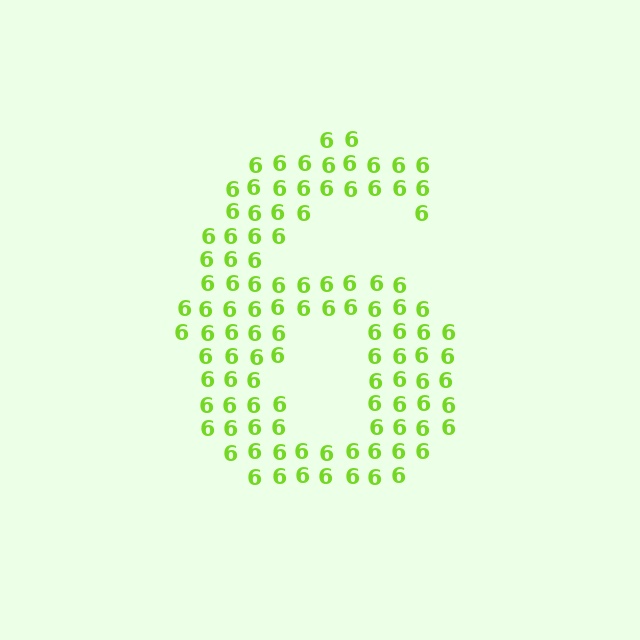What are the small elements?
The small elements are digit 6's.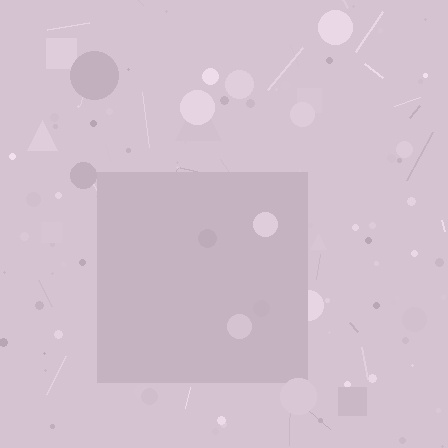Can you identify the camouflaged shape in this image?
The camouflaged shape is a square.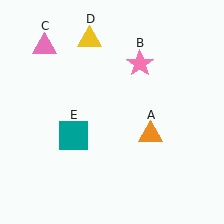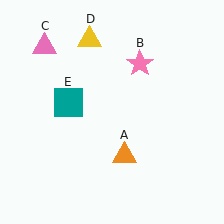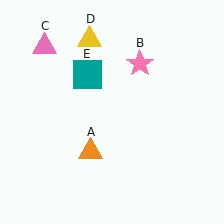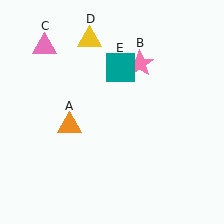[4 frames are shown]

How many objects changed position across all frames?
2 objects changed position: orange triangle (object A), teal square (object E).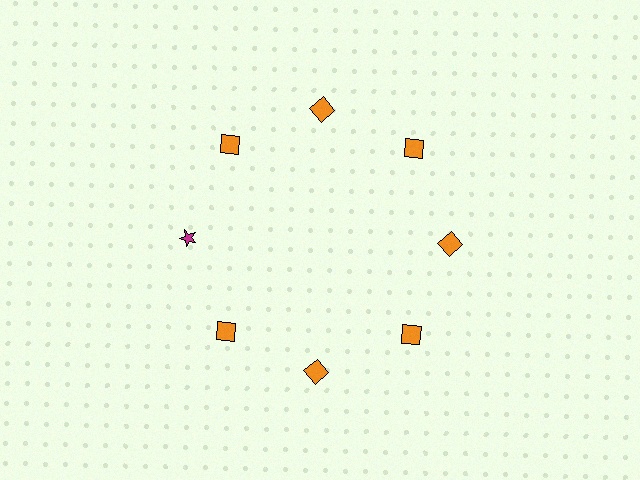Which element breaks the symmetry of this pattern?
The magenta star at roughly the 9 o'clock position breaks the symmetry. All other shapes are orange squares.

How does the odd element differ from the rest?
It differs in both color (magenta instead of orange) and shape (star instead of square).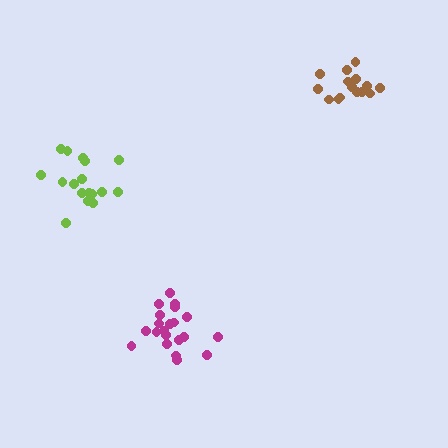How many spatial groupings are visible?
There are 3 spatial groupings.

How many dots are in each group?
Group 1: 17 dots, Group 2: 15 dots, Group 3: 21 dots (53 total).